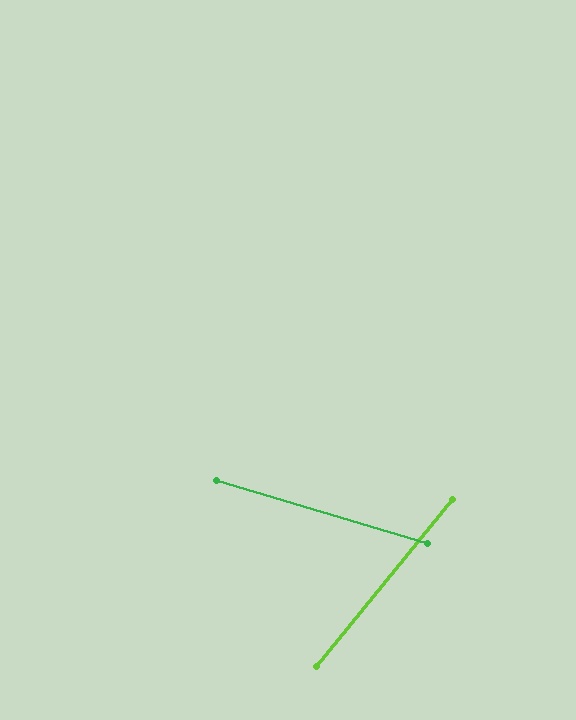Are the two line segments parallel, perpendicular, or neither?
Neither parallel nor perpendicular — they differ by about 67°.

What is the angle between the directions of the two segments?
Approximately 67 degrees.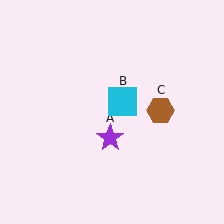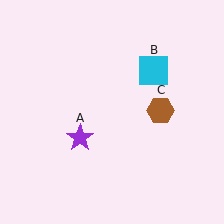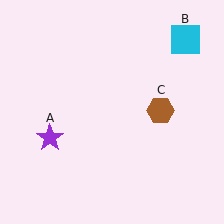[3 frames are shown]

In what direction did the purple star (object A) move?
The purple star (object A) moved left.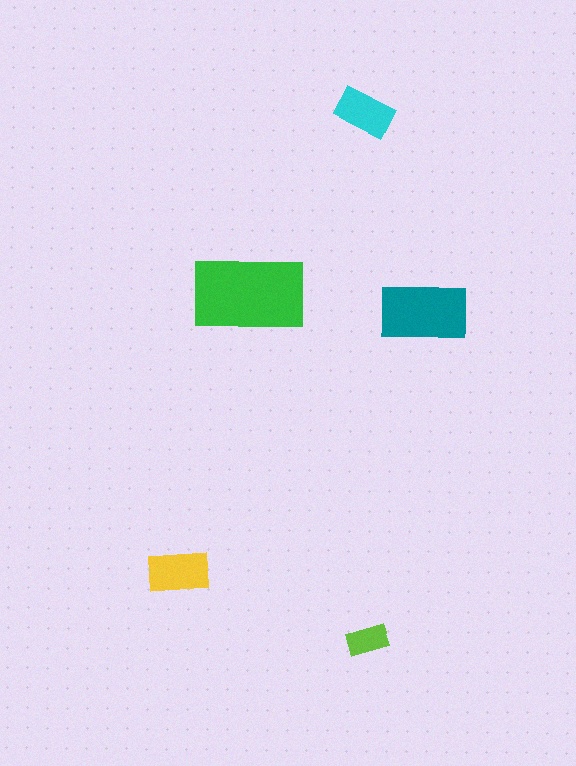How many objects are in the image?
There are 5 objects in the image.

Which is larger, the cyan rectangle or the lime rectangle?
The cyan one.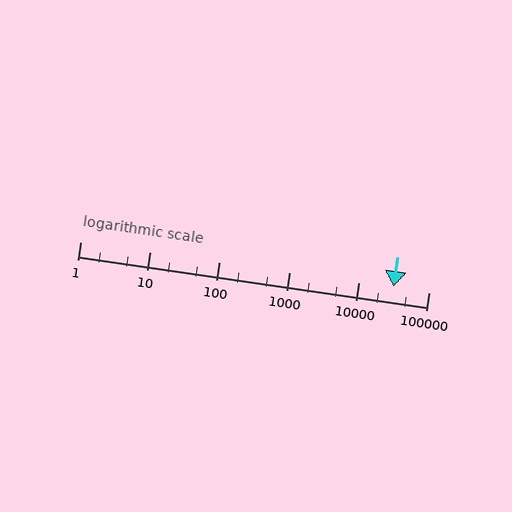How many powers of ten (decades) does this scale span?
The scale spans 5 decades, from 1 to 100000.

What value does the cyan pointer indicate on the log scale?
The pointer indicates approximately 31000.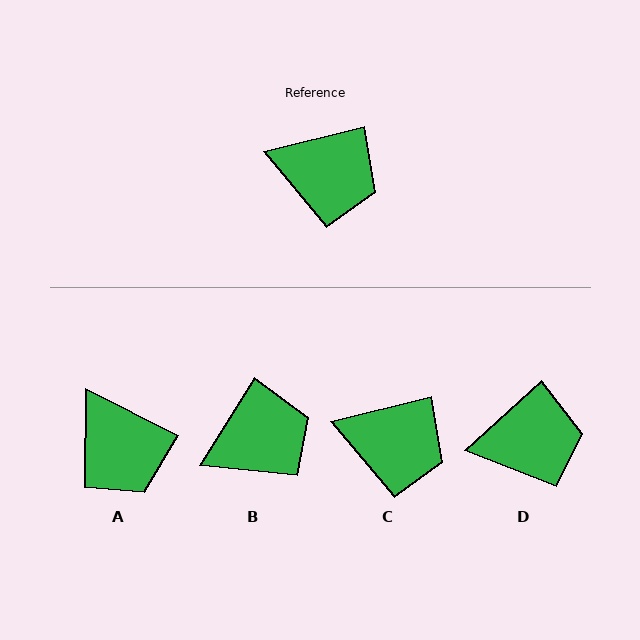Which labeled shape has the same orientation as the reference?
C.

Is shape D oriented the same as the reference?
No, it is off by about 28 degrees.